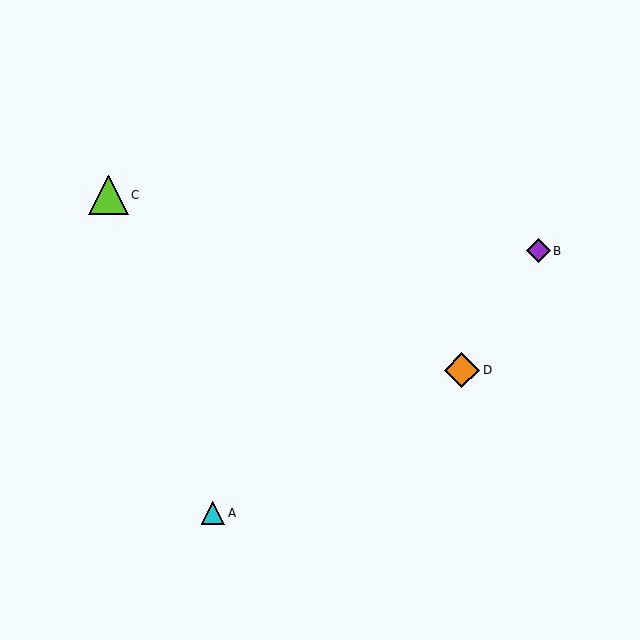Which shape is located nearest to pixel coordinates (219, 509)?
The cyan triangle (labeled A) at (213, 513) is nearest to that location.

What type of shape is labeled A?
Shape A is a cyan triangle.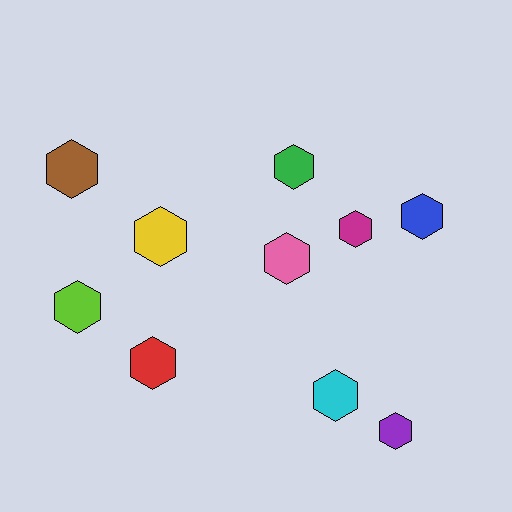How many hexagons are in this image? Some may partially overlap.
There are 10 hexagons.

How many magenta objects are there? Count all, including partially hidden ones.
There is 1 magenta object.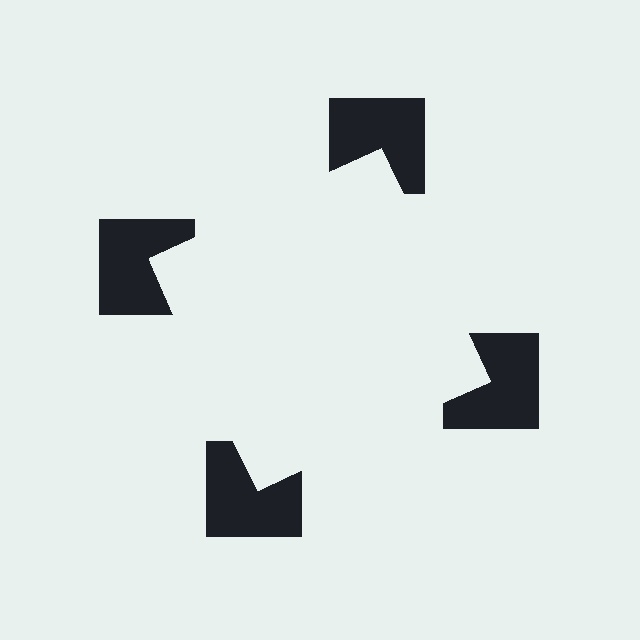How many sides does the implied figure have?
4 sides.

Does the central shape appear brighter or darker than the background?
It typically appears slightly brighter than the background, even though no actual brightness change is drawn.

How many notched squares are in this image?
There are 4 — one at each vertex of the illusory square.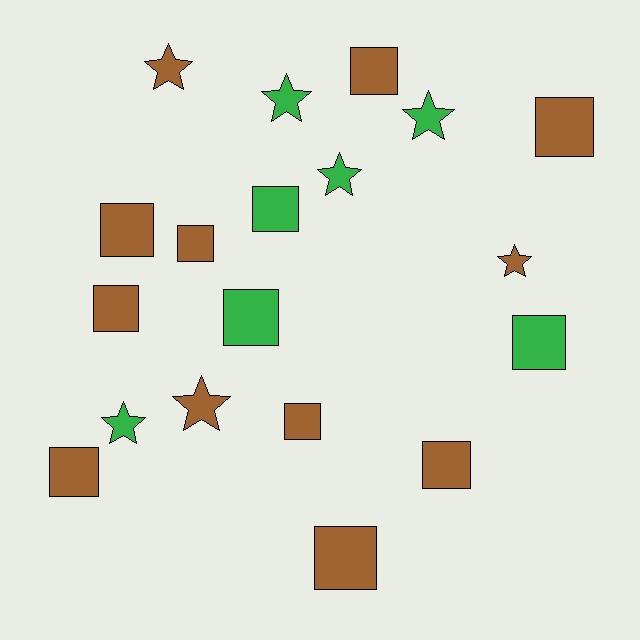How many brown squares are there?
There are 9 brown squares.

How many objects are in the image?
There are 19 objects.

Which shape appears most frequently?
Square, with 12 objects.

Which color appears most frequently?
Brown, with 12 objects.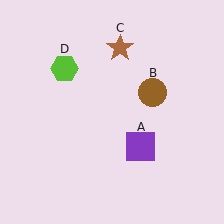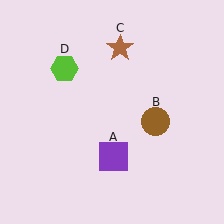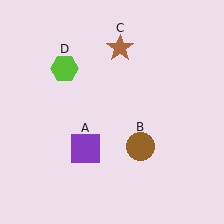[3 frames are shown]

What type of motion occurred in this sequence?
The purple square (object A), brown circle (object B) rotated clockwise around the center of the scene.